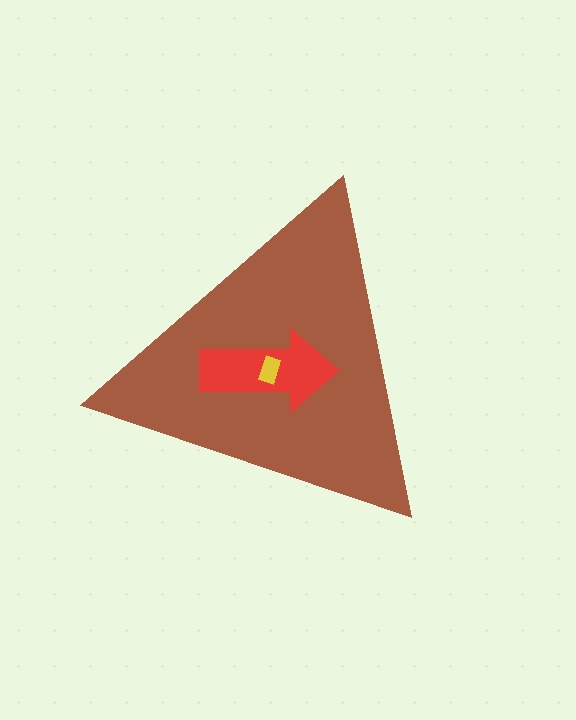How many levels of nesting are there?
3.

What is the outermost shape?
The brown triangle.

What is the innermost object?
The yellow rectangle.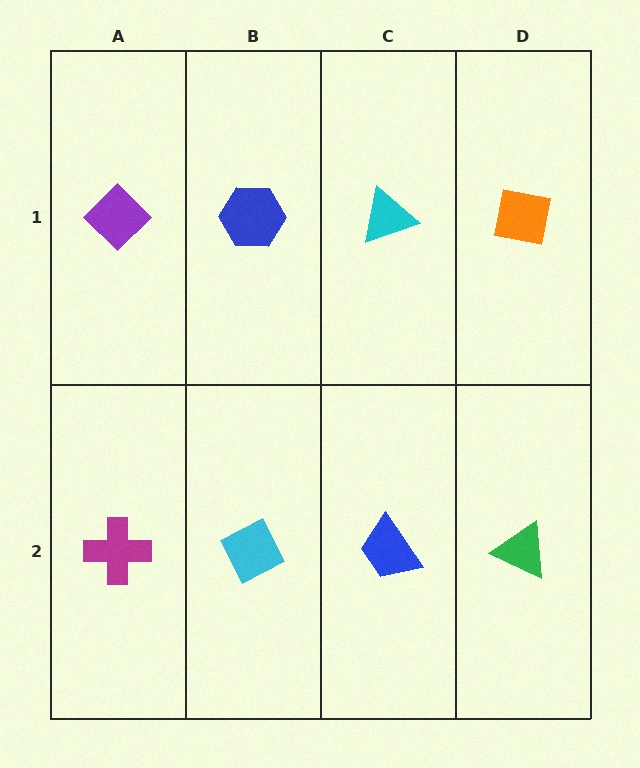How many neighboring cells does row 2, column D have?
2.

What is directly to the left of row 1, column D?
A cyan triangle.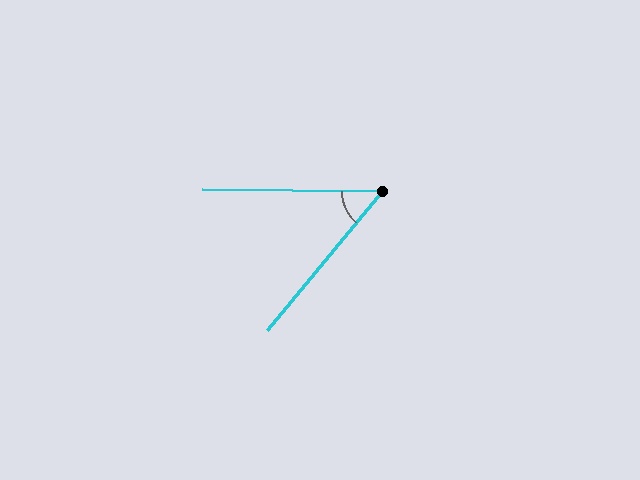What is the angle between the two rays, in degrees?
Approximately 51 degrees.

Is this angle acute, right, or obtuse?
It is acute.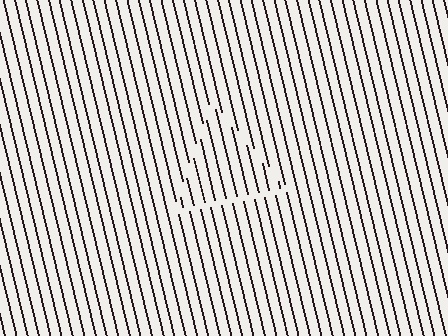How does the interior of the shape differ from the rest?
The interior of the shape contains the same grating, shifted by half a period — the contour is defined by the phase discontinuity where line-ends from the inner and outer gratings abut.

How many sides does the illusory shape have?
3 sides — the line-ends trace a triangle.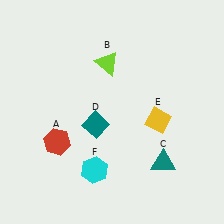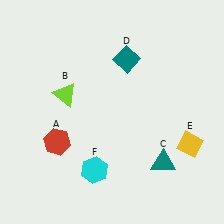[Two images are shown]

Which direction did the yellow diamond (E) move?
The yellow diamond (E) moved right.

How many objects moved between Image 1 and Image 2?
3 objects moved between the two images.